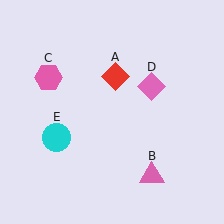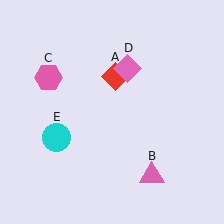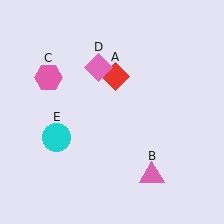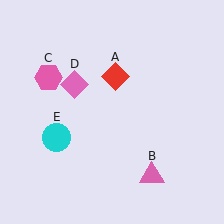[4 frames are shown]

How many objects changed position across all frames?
1 object changed position: pink diamond (object D).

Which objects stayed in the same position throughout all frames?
Red diamond (object A) and pink triangle (object B) and pink hexagon (object C) and cyan circle (object E) remained stationary.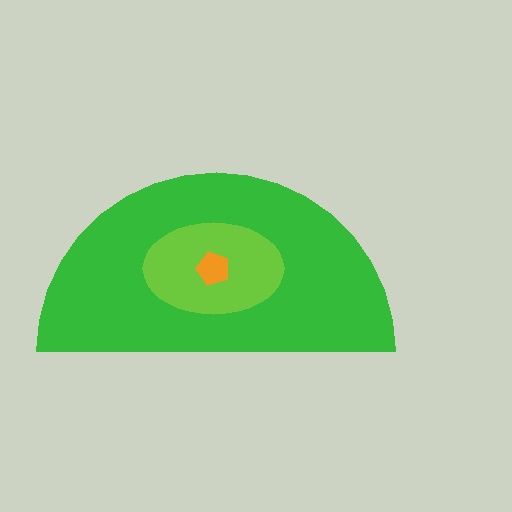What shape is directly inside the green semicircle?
The lime ellipse.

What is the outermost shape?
The green semicircle.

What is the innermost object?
The orange pentagon.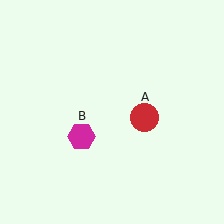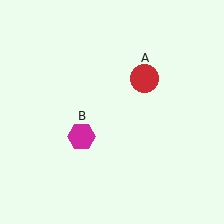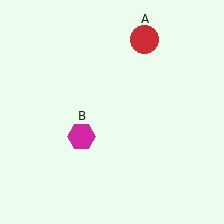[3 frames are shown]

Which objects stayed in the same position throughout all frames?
Magenta hexagon (object B) remained stationary.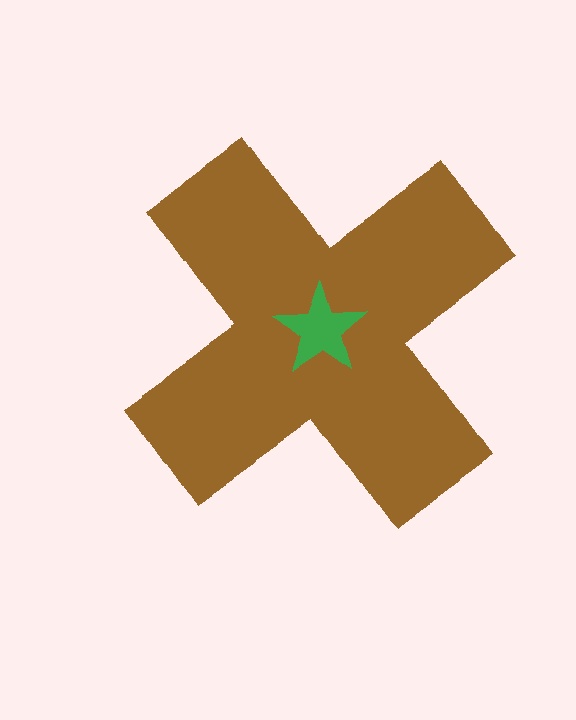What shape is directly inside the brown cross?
The green star.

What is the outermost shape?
The brown cross.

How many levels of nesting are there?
2.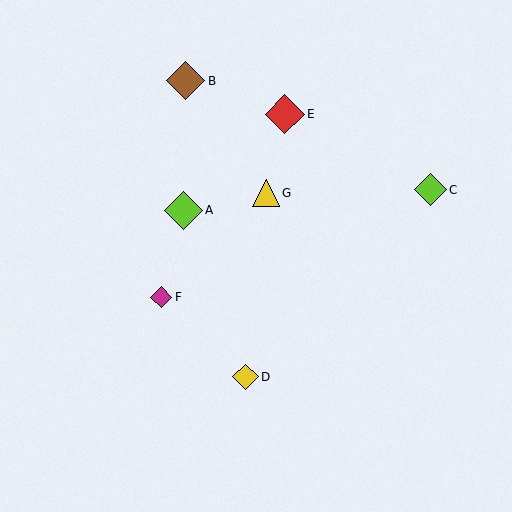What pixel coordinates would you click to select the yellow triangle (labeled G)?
Click at (266, 193) to select the yellow triangle G.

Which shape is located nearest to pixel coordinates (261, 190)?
The yellow triangle (labeled G) at (266, 193) is nearest to that location.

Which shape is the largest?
The red diamond (labeled E) is the largest.